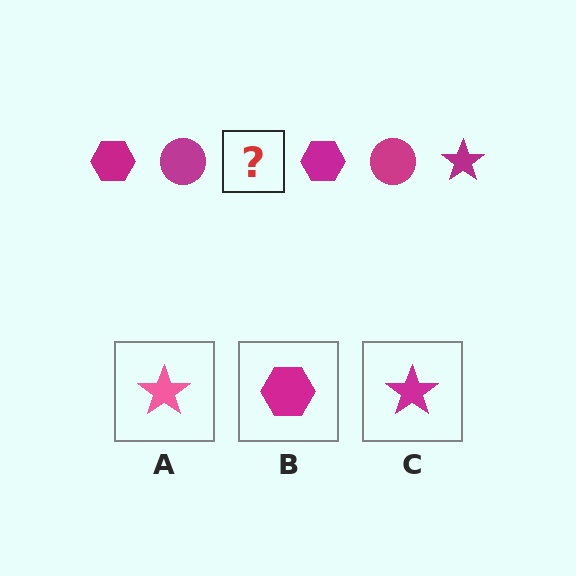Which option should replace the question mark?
Option C.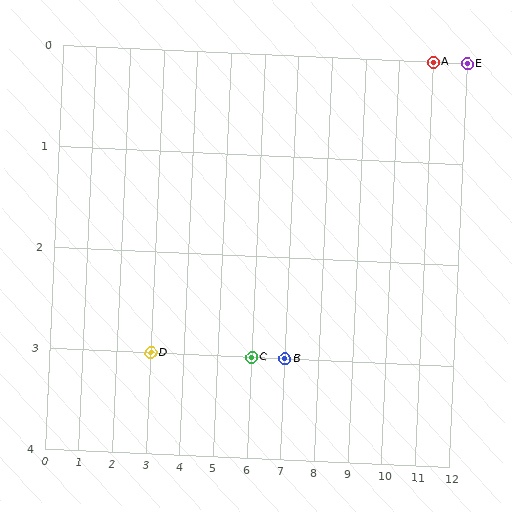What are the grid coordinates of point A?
Point A is at grid coordinates (11, 0).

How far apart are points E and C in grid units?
Points E and C are 6 columns and 3 rows apart (about 6.7 grid units diagonally).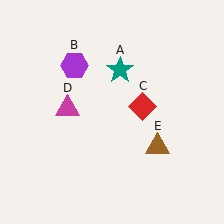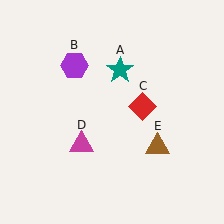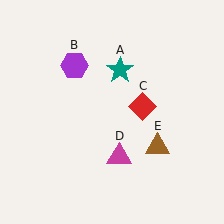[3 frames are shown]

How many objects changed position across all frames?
1 object changed position: magenta triangle (object D).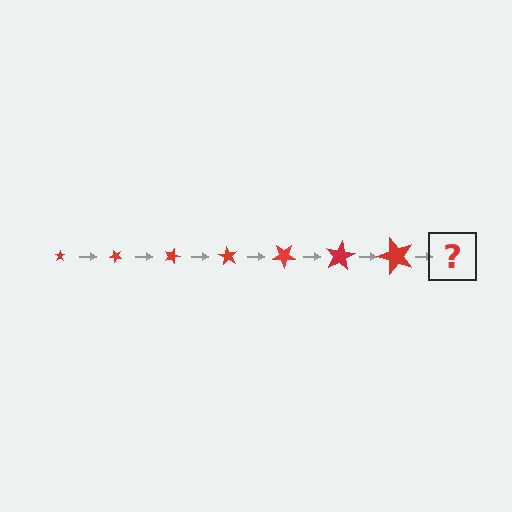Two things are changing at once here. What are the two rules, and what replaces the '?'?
The two rules are that the star grows larger each step and it rotates 45 degrees each step. The '?' should be a star, larger than the previous one and rotated 315 degrees from the start.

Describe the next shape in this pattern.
It should be a star, larger than the previous one and rotated 315 degrees from the start.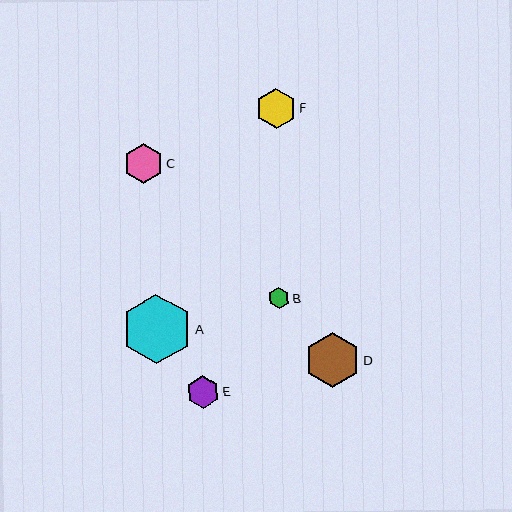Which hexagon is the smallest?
Hexagon B is the smallest with a size of approximately 21 pixels.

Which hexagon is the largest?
Hexagon A is the largest with a size of approximately 70 pixels.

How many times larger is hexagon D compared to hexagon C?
Hexagon D is approximately 1.4 times the size of hexagon C.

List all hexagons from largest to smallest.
From largest to smallest: A, D, F, C, E, B.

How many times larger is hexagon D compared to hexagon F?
Hexagon D is approximately 1.3 times the size of hexagon F.